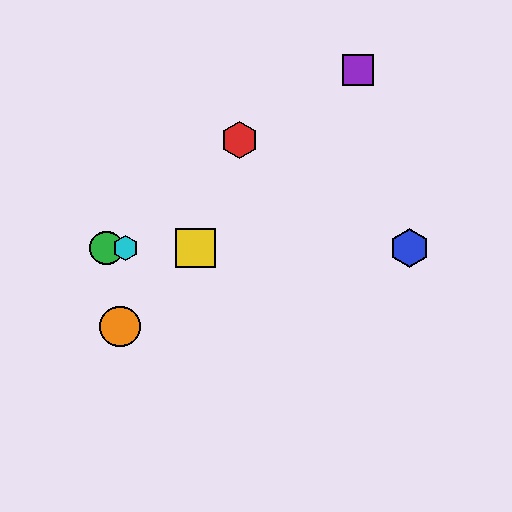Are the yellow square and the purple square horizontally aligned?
No, the yellow square is at y≈248 and the purple square is at y≈70.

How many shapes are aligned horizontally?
4 shapes (the blue hexagon, the green circle, the yellow square, the cyan hexagon) are aligned horizontally.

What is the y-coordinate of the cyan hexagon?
The cyan hexagon is at y≈248.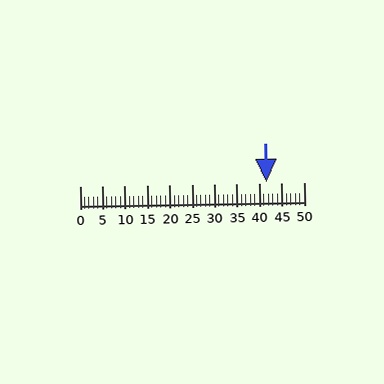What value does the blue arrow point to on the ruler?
The blue arrow points to approximately 42.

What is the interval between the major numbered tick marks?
The major tick marks are spaced 5 units apart.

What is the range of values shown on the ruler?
The ruler shows values from 0 to 50.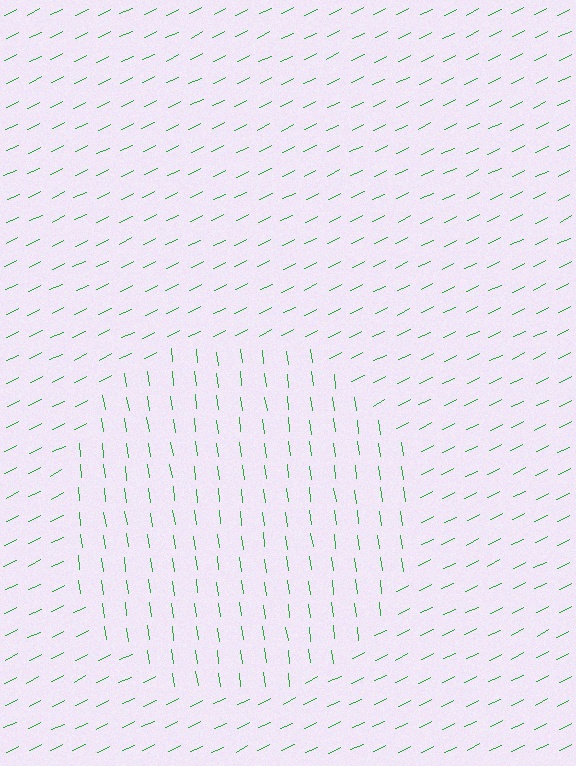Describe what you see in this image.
The image is filled with small green line segments. A circle region in the image has lines oriented differently from the surrounding lines, creating a visible texture boundary.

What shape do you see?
I see a circle.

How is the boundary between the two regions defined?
The boundary is defined purely by a change in line orientation (approximately 72 degrees difference). All lines are the same color and thickness.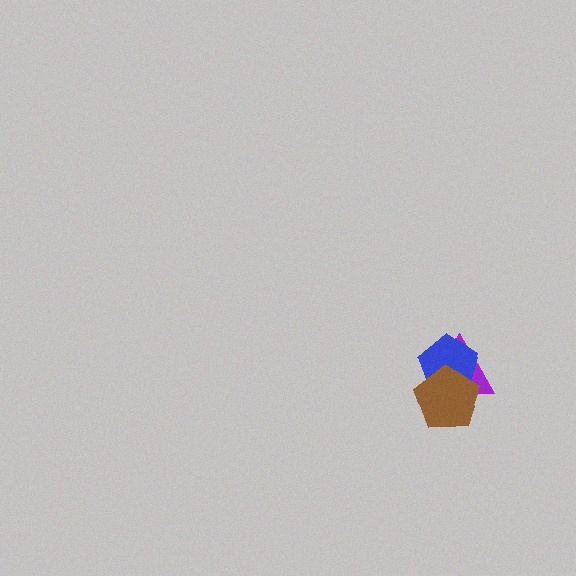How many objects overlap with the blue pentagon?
2 objects overlap with the blue pentagon.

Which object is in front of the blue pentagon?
The brown pentagon is in front of the blue pentagon.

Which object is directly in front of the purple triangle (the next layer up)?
The blue pentagon is directly in front of the purple triangle.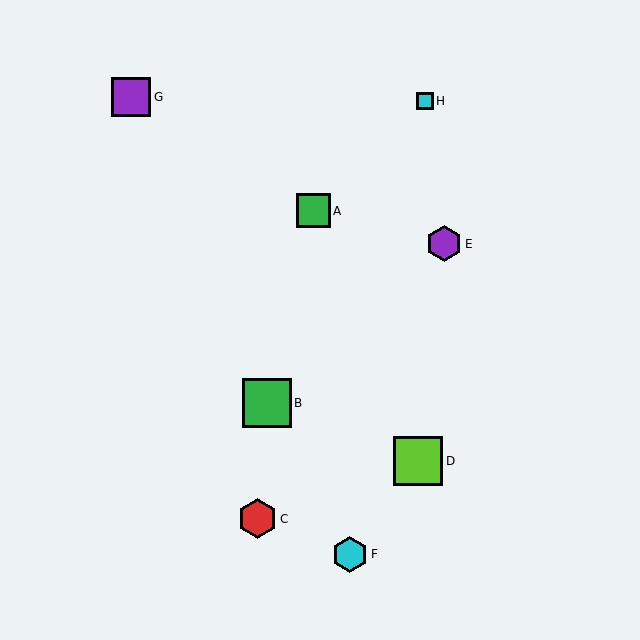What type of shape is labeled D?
Shape D is a lime square.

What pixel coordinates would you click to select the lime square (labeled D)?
Click at (418, 461) to select the lime square D.